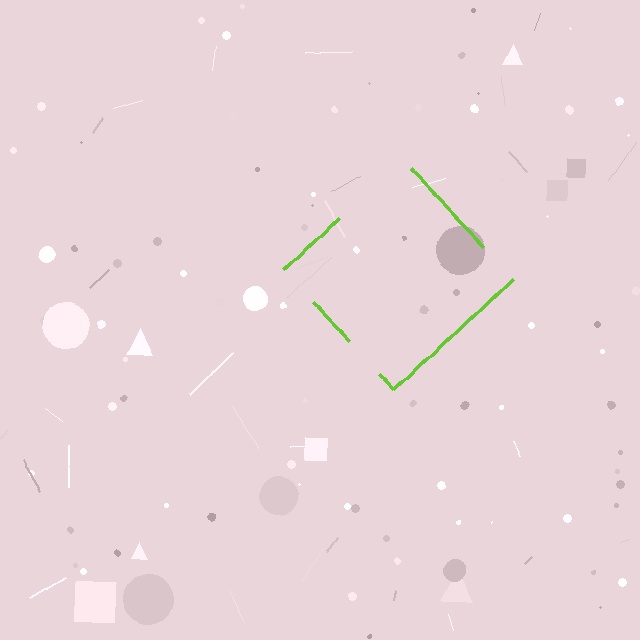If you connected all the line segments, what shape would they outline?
They would outline a diamond.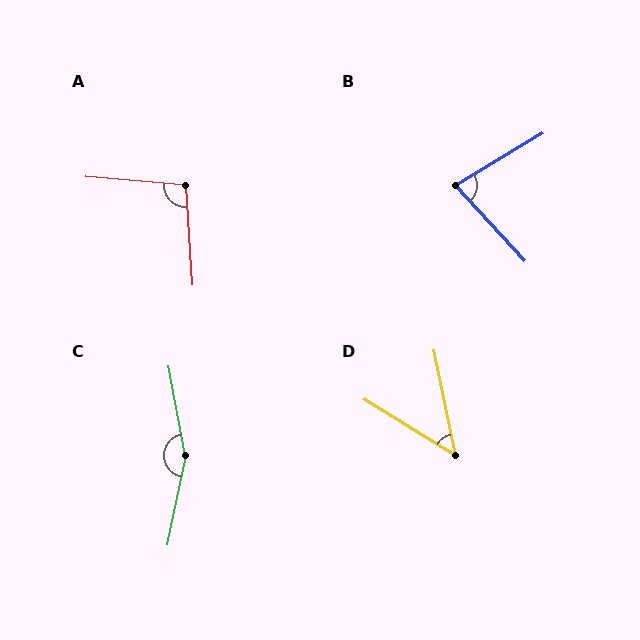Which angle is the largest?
C, at approximately 158 degrees.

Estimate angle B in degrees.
Approximately 78 degrees.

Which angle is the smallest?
D, at approximately 47 degrees.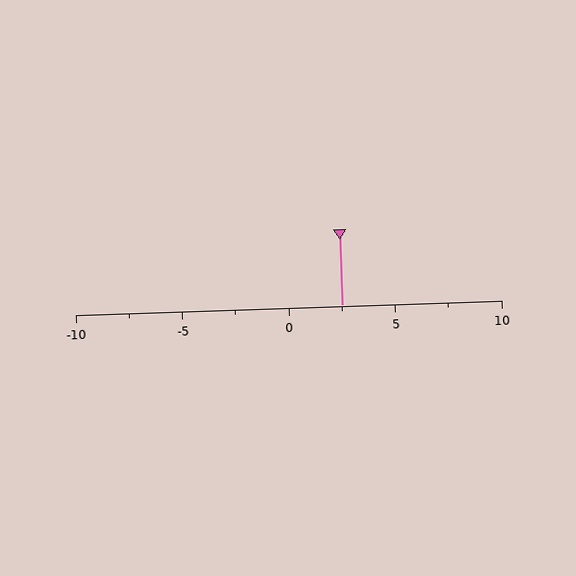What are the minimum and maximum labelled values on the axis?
The axis runs from -10 to 10.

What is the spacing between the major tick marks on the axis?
The major ticks are spaced 5 apart.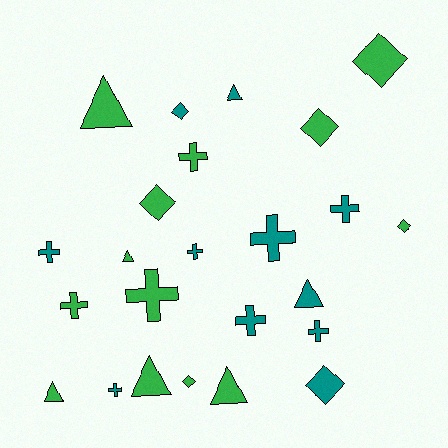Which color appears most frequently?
Green, with 13 objects.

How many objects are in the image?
There are 24 objects.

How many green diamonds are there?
There are 5 green diamonds.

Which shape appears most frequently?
Cross, with 10 objects.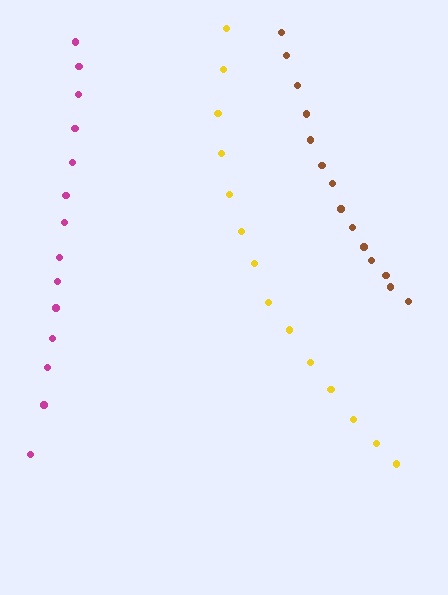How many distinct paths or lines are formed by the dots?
There are 3 distinct paths.